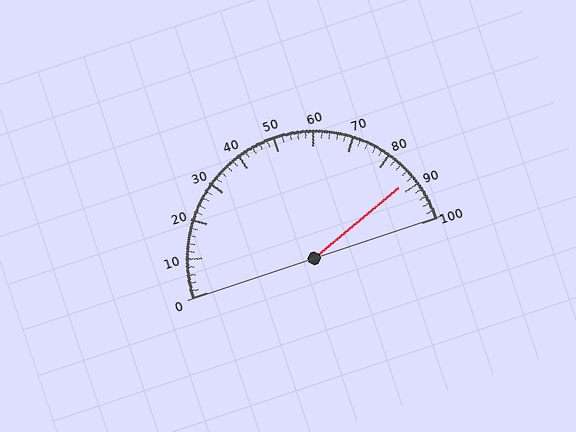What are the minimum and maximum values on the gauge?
The gauge ranges from 0 to 100.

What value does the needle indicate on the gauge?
The needle indicates approximately 88.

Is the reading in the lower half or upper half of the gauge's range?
The reading is in the upper half of the range (0 to 100).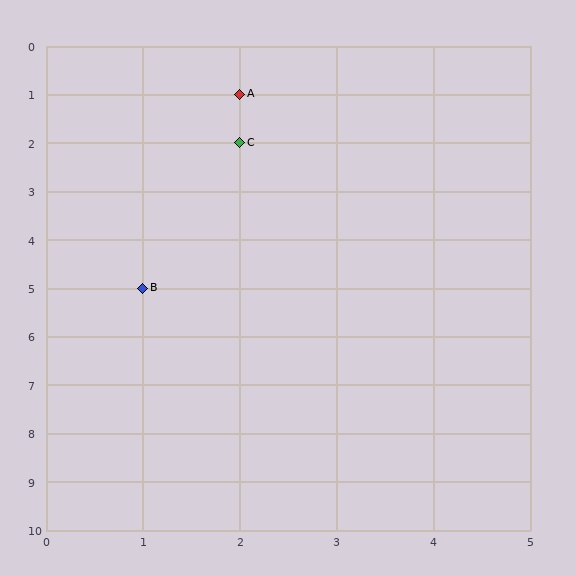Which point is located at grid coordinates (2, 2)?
Point C is at (2, 2).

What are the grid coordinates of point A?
Point A is at grid coordinates (2, 1).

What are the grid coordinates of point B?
Point B is at grid coordinates (1, 5).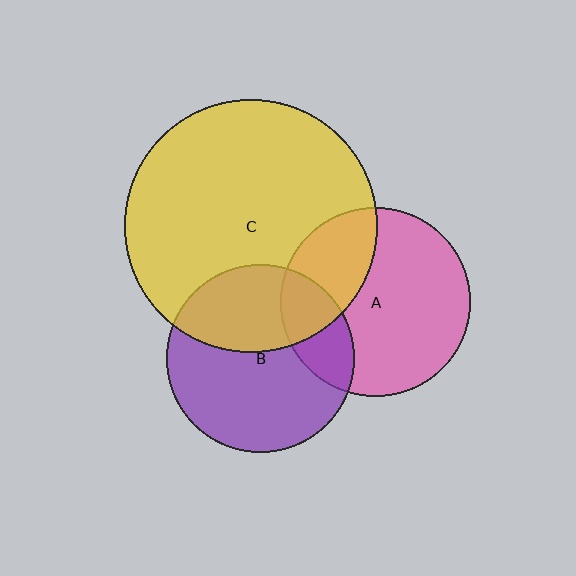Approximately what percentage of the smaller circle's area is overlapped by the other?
Approximately 20%.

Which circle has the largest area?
Circle C (yellow).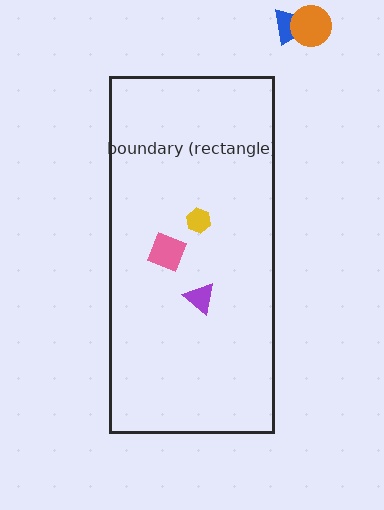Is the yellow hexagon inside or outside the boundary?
Inside.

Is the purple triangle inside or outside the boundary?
Inside.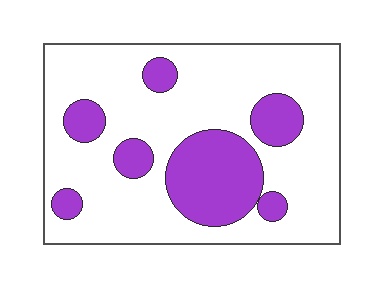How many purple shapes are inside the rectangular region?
7.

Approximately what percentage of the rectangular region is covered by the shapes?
Approximately 25%.